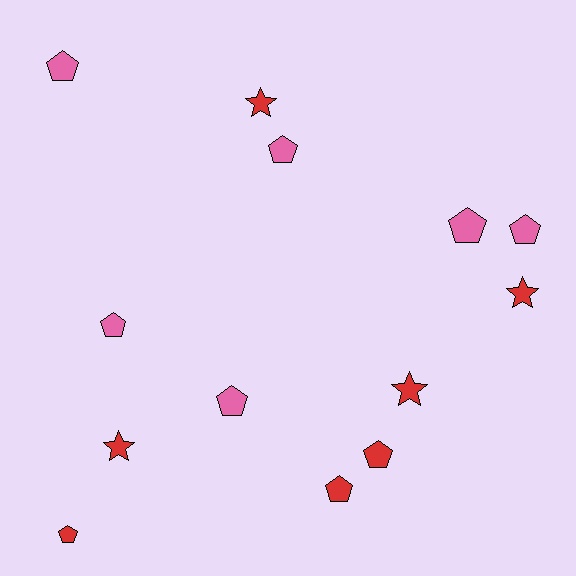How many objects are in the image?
There are 13 objects.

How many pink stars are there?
There are no pink stars.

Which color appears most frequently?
Red, with 7 objects.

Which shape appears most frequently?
Pentagon, with 9 objects.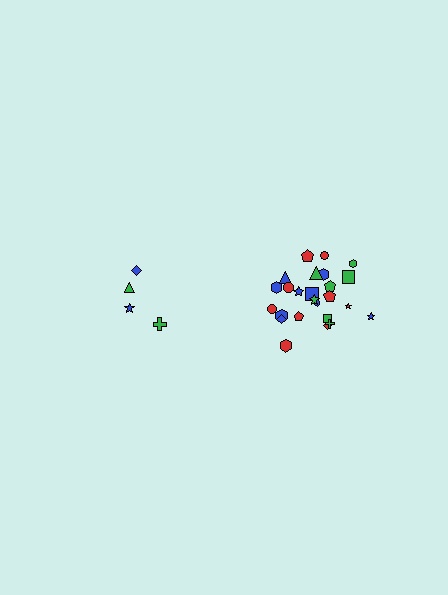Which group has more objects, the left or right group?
The right group.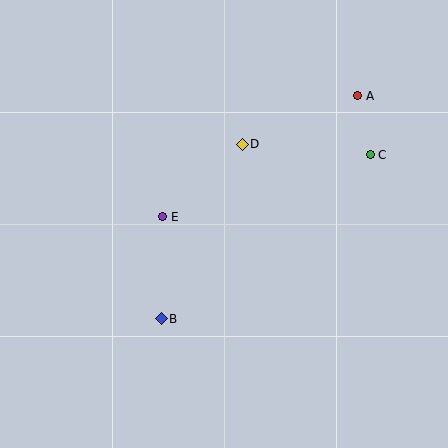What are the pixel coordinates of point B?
Point B is at (161, 319).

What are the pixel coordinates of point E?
Point E is at (163, 217).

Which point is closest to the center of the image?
Point E at (163, 217) is closest to the center.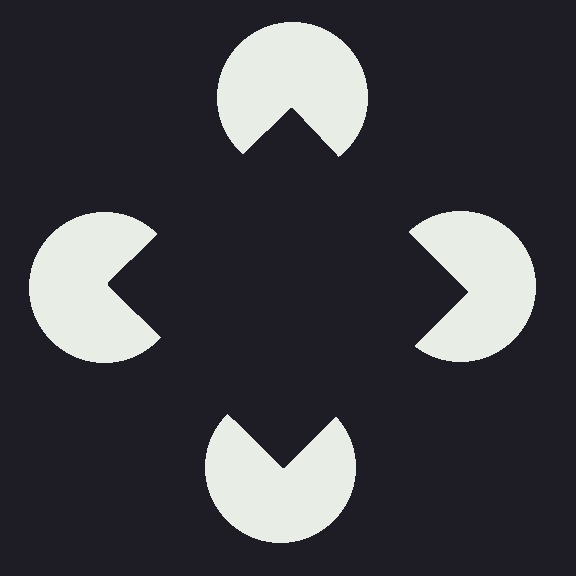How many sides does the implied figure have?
4 sides.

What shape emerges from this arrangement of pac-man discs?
An illusory square — its edges are inferred from the aligned wedge cuts in the pac-man discs, not physically drawn.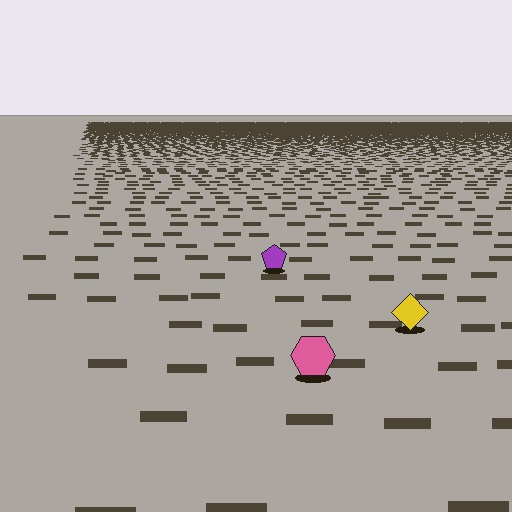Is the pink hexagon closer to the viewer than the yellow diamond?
Yes. The pink hexagon is closer — you can tell from the texture gradient: the ground texture is coarser near it.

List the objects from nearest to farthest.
From nearest to farthest: the pink hexagon, the yellow diamond, the purple pentagon.